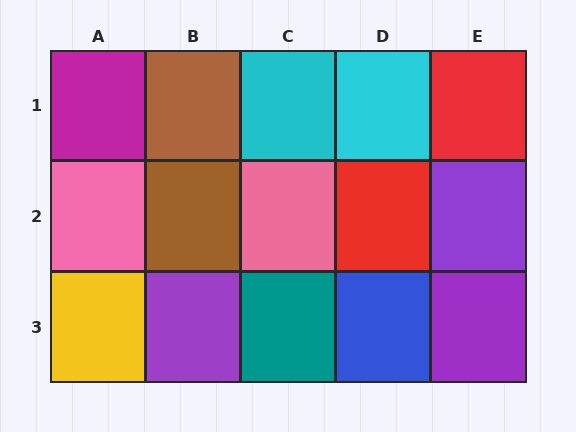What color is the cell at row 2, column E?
Purple.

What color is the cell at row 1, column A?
Magenta.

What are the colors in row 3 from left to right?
Yellow, purple, teal, blue, purple.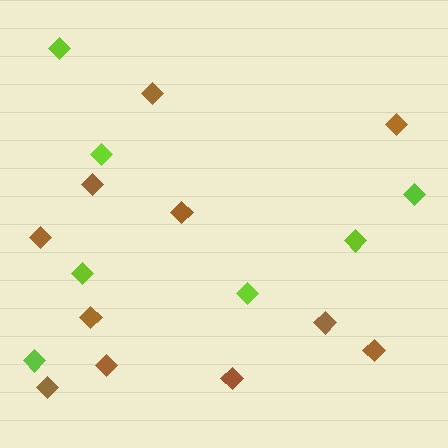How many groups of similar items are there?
There are 2 groups: one group of brown diamonds (11) and one group of lime diamonds (7).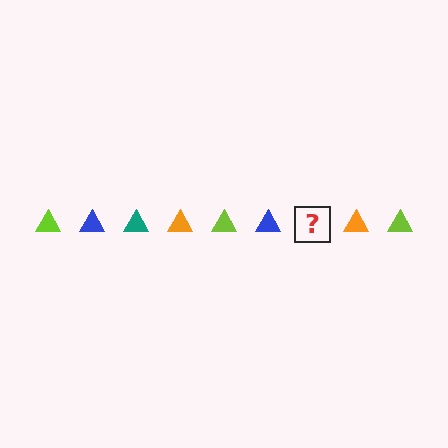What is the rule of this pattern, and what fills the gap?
The rule is that the pattern cycles through lime, blue, teal, orange triangles. The gap should be filled with a teal triangle.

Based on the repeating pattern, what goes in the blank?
The blank should be a teal triangle.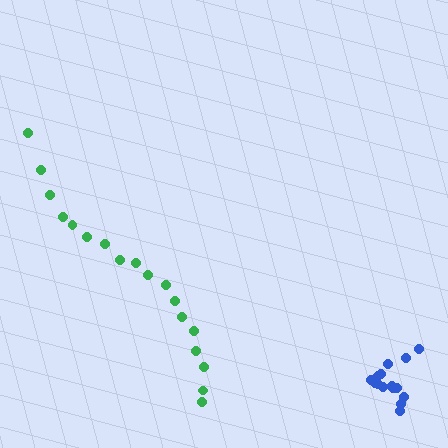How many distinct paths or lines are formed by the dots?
There are 2 distinct paths.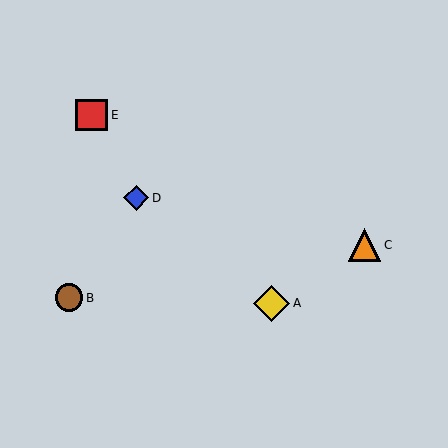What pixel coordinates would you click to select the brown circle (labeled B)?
Click at (69, 298) to select the brown circle B.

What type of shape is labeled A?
Shape A is a yellow diamond.